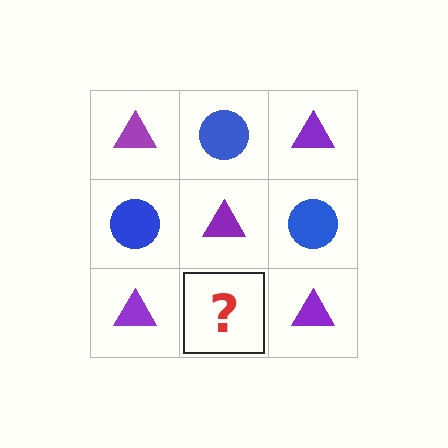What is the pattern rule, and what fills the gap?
The rule is that it alternates purple triangle and blue circle in a checkerboard pattern. The gap should be filled with a blue circle.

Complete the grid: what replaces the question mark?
The question mark should be replaced with a blue circle.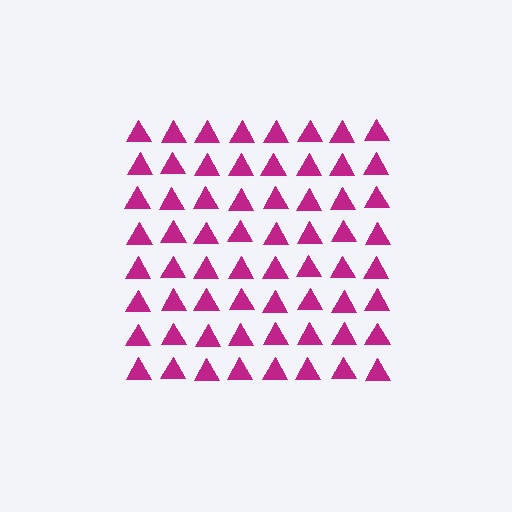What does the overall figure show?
The overall figure shows a square.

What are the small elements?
The small elements are triangles.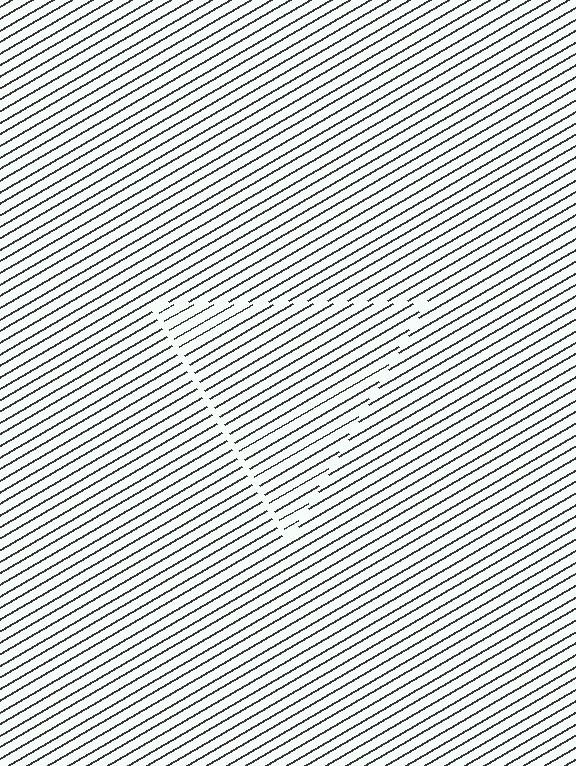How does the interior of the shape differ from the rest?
The interior of the shape contains the same grating, shifted by half a period — the contour is defined by the phase discontinuity where line-ends from the inner and outer gratings abut.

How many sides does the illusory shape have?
3 sides — the line-ends trace a triangle.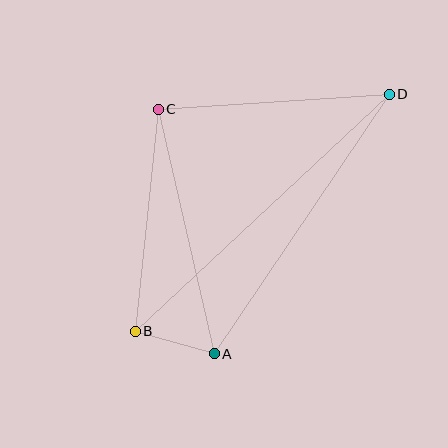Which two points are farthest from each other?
Points B and D are farthest from each other.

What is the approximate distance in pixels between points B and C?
The distance between B and C is approximately 223 pixels.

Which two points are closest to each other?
Points A and B are closest to each other.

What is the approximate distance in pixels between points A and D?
The distance between A and D is approximately 313 pixels.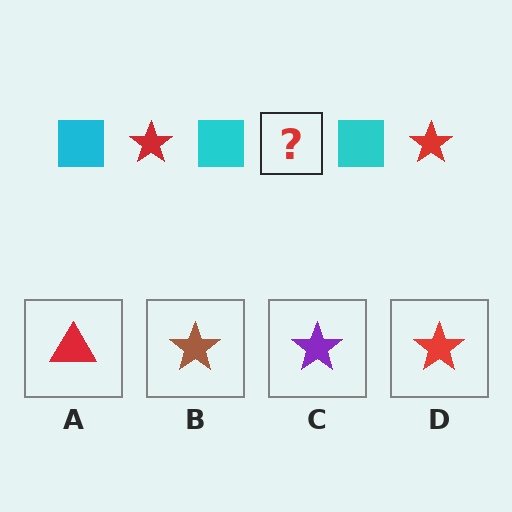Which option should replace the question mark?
Option D.